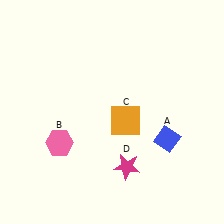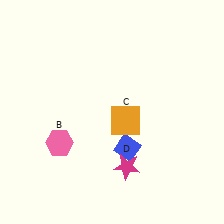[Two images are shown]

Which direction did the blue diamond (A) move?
The blue diamond (A) moved left.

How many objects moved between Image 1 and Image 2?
1 object moved between the two images.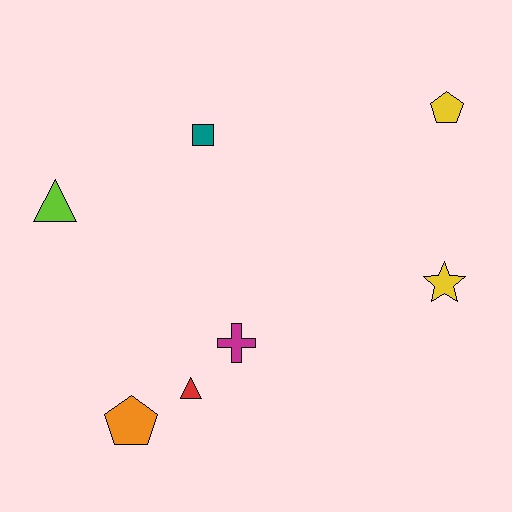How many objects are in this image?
There are 7 objects.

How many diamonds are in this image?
There are no diamonds.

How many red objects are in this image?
There is 1 red object.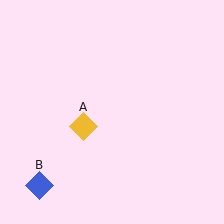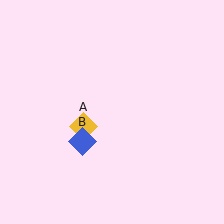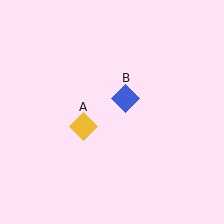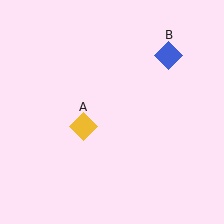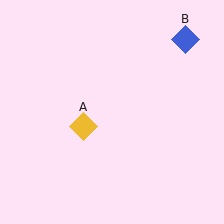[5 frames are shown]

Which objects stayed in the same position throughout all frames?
Yellow diamond (object A) remained stationary.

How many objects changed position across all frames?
1 object changed position: blue diamond (object B).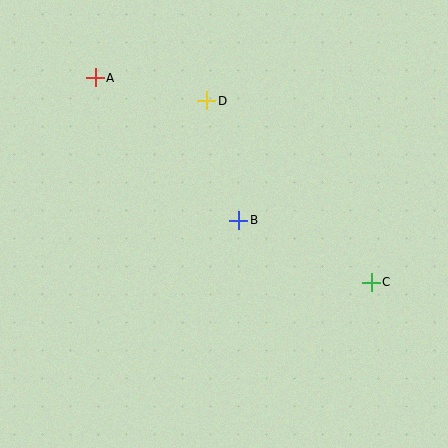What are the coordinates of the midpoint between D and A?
The midpoint between D and A is at (151, 89).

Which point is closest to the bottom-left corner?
Point B is closest to the bottom-left corner.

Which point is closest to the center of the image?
Point B at (239, 220) is closest to the center.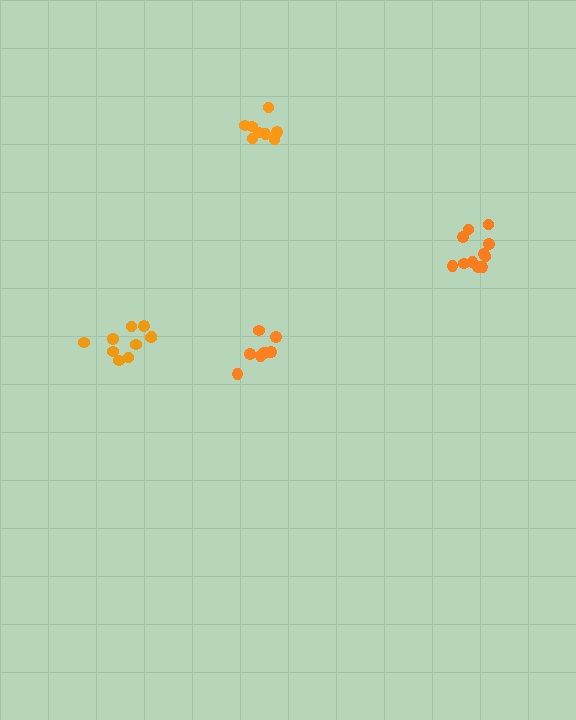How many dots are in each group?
Group 1: 10 dots, Group 2: 11 dots, Group 3: 8 dots, Group 4: 8 dots (37 total).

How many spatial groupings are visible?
There are 4 spatial groupings.